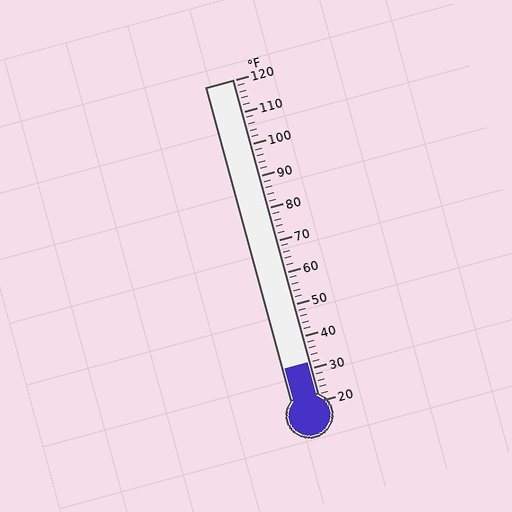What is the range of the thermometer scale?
The thermometer scale ranges from 20°F to 120°F.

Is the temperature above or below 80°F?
The temperature is below 80°F.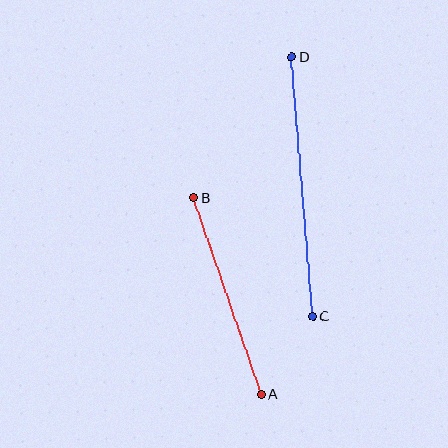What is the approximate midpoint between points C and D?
The midpoint is at approximately (302, 187) pixels.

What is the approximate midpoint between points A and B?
The midpoint is at approximately (227, 296) pixels.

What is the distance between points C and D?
The distance is approximately 260 pixels.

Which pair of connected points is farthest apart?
Points C and D are farthest apart.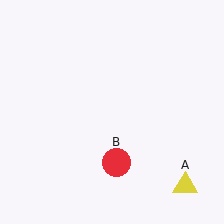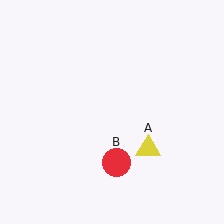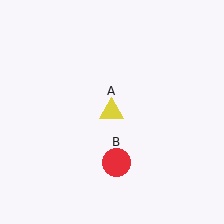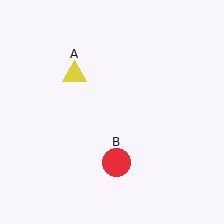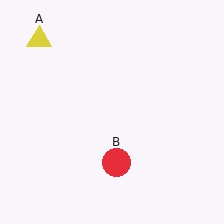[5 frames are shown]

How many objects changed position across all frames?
1 object changed position: yellow triangle (object A).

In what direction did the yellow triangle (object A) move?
The yellow triangle (object A) moved up and to the left.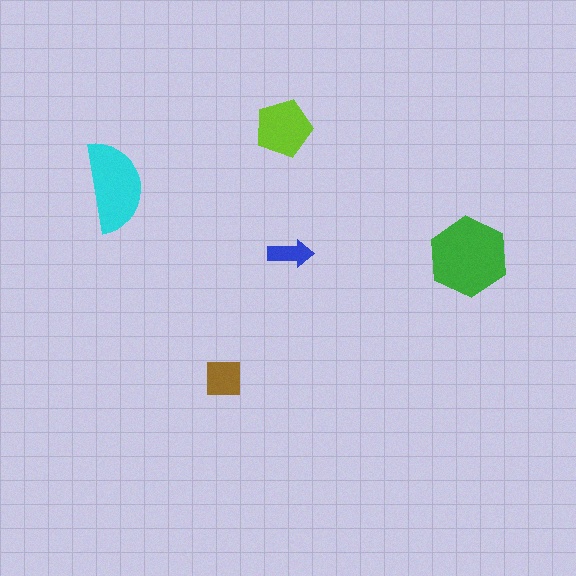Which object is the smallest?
The blue arrow.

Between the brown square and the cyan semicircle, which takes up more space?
The cyan semicircle.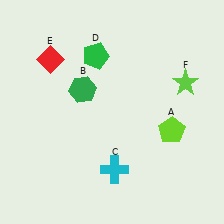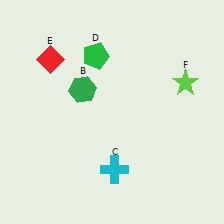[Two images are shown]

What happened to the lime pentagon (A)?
The lime pentagon (A) was removed in Image 2. It was in the bottom-right area of Image 1.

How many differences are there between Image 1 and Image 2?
There is 1 difference between the two images.